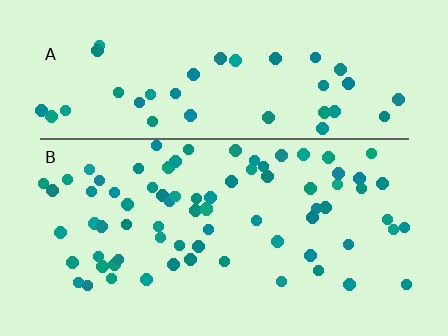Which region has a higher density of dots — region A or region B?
B (the bottom).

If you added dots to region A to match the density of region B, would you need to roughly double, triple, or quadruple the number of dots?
Approximately double.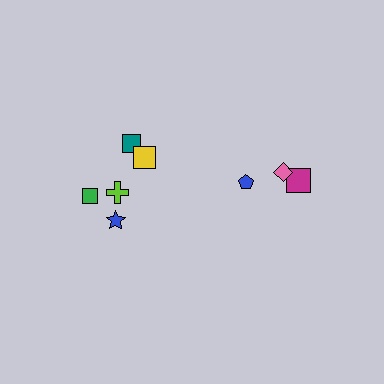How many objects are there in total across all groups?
There are 8 objects.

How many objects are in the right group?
There are 3 objects.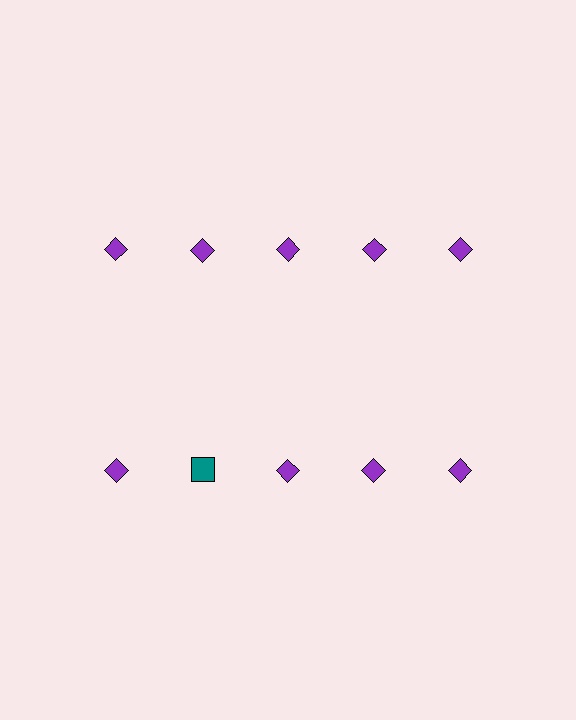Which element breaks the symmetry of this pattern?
The teal square in the second row, second from left column breaks the symmetry. All other shapes are purple diamonds.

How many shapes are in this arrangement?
There are 10 shapes arranged in a grid pattern.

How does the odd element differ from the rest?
It differs in both color (teal instead of purple) and shape (square instead of diamond).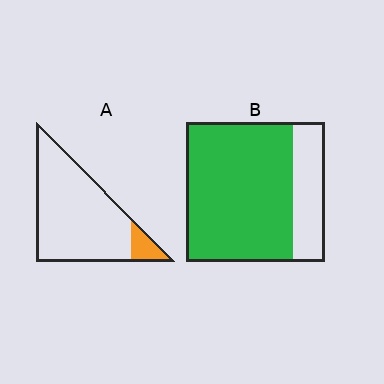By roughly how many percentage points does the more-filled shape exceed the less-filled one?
By roughly 65 percentage points (B over A).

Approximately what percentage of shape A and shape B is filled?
A is approximately 10% and B is approximately 75%.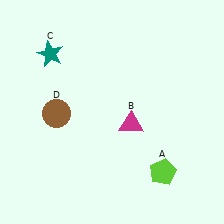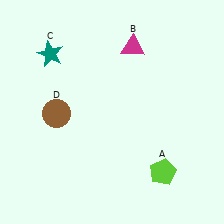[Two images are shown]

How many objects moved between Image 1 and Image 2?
1 object moved between the two images.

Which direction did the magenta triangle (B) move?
The magenta triangle (B) moved up.